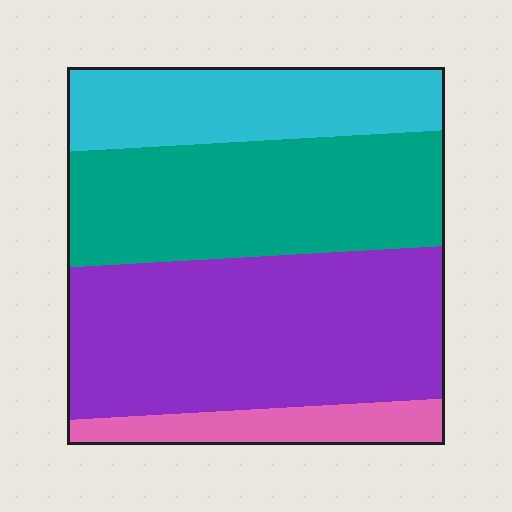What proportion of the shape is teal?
Teal covers 31% of the shape.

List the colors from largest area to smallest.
From largest to smallest: purple, teal, cyan, pink.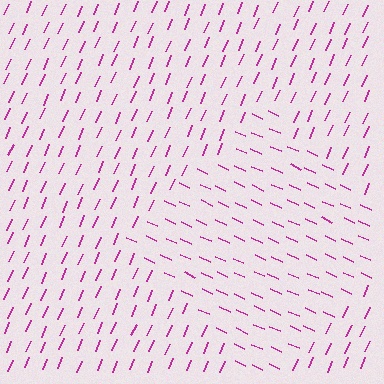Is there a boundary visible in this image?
Yes, there is a texture boundary formed by a change in line orientation.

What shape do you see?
I see a diamond.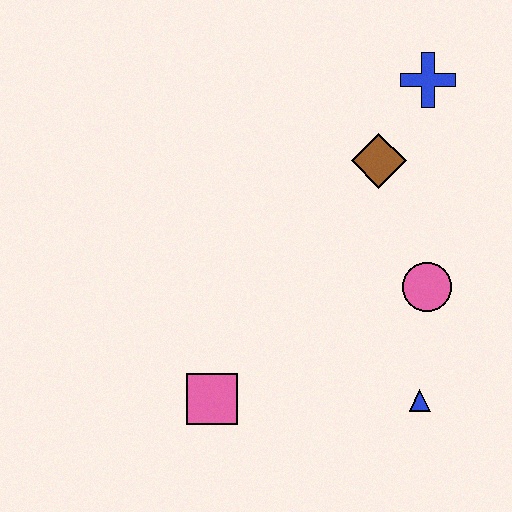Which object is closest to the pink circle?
The blue triangle is closest to the pink circle.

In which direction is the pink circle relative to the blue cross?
The pink circle is below the blue cross.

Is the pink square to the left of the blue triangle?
Yes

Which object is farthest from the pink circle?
The pink square is farthest from the pink circle.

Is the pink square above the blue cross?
No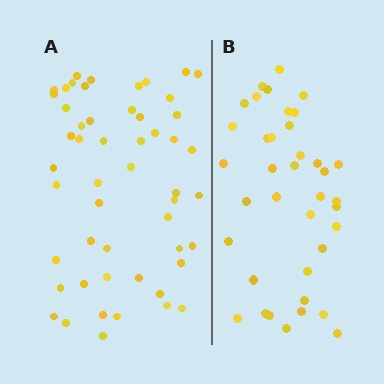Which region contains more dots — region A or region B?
Region A (the left region) has more dots.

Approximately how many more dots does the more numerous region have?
Region A has approximately 15 more dots than region B.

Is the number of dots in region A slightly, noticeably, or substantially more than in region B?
Region A has noticeably more, but not dramatically so. The ratio is roughly 1.4 to 1.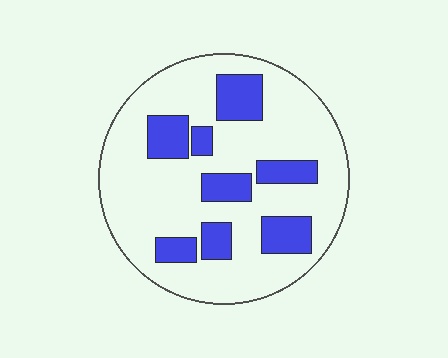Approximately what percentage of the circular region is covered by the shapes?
Approximately 25%.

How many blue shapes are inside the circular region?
8.